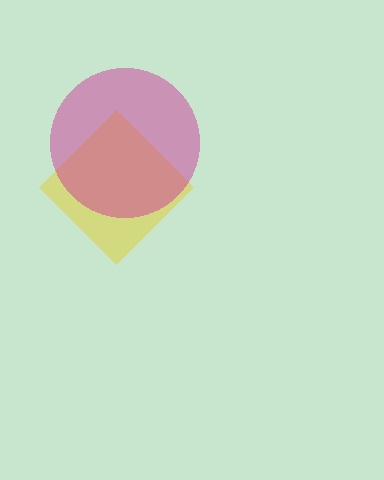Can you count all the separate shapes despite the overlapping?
Yes, there are 2 separate shapes.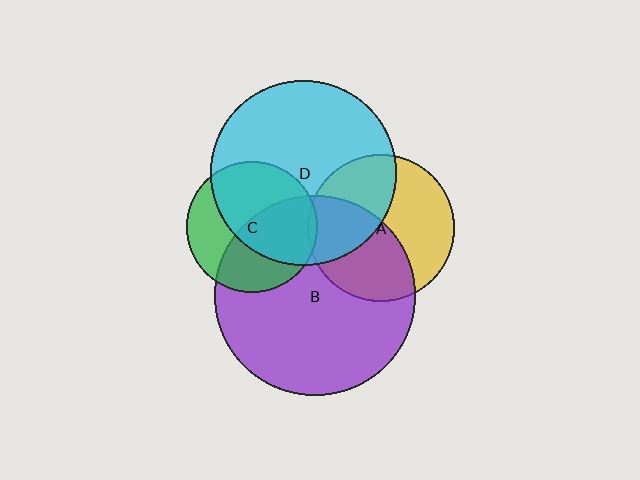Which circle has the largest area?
Circle B (purple).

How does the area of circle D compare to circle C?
Approximately 2.0 times.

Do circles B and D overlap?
Yes.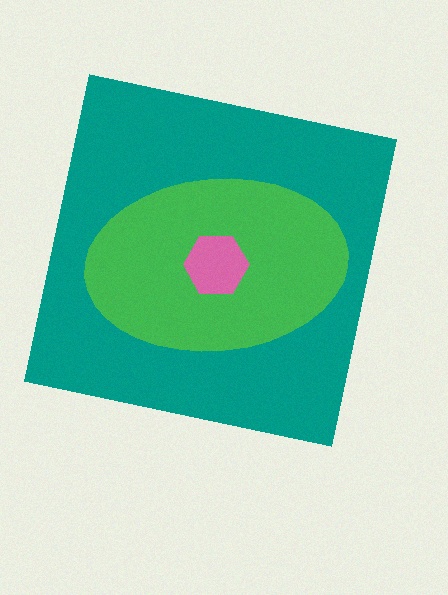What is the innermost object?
The pink hexagon.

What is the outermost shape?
The teal square.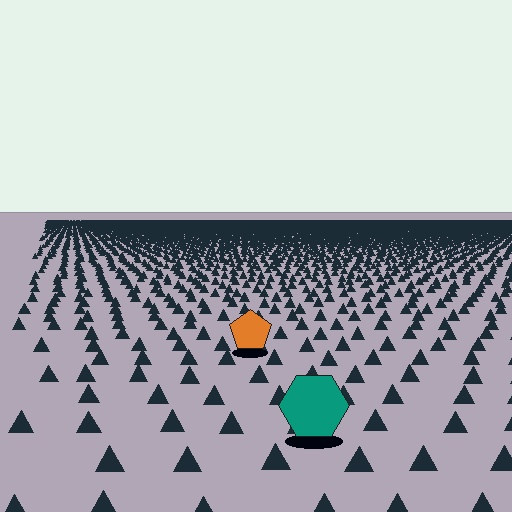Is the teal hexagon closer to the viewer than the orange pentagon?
Yes. The teal hexagon is closer — you can tell from the texture gradient: the ground texture is coarser near it.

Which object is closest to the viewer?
The teal hexagon is closest. The texture marks near it are larger and more spread out.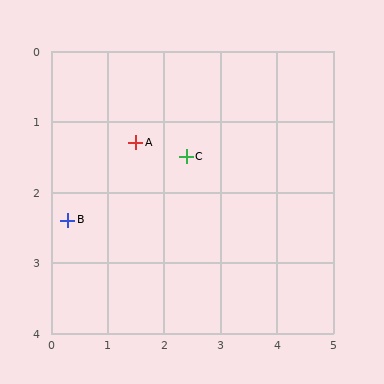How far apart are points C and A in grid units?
Points C and A are about 0.9 grid units apart.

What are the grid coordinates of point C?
Point C is at approximately (2.4, 1.5).